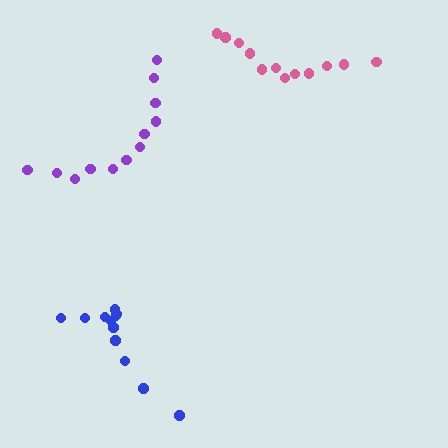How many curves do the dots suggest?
There are 3 distinct paths.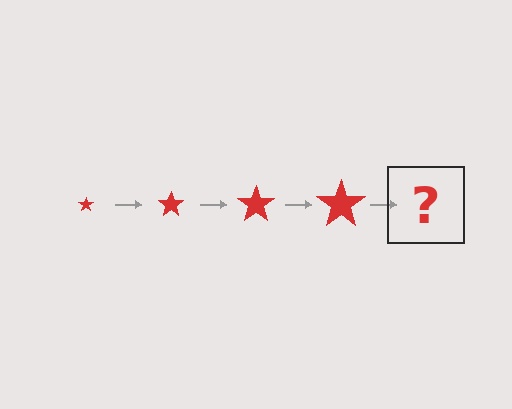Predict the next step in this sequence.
The next step is a red star, larger than the previous one.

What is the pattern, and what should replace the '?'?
The pattern is that the star gets progressively larger each step. The '?' should be a red star, larger than the previous one.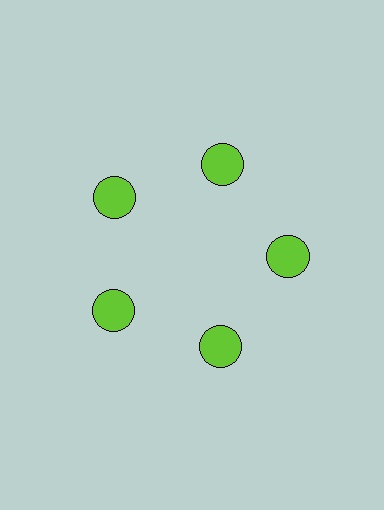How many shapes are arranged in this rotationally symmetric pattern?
There are 5 shapes, arranged in 5 groups of 1.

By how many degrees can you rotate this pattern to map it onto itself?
The pattern maps onto itself every 72 degrees of rotation.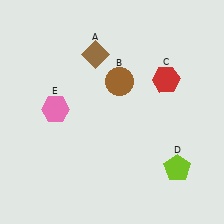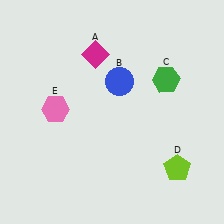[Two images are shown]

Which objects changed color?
A changed from brown to magenta. B changed from brown to blue. C changed from red to green.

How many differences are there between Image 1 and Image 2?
There are 3 differences between the two images.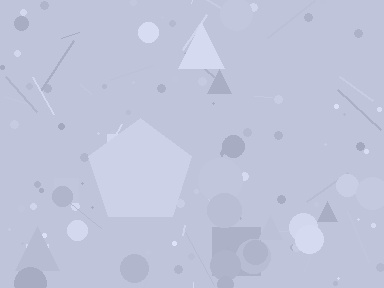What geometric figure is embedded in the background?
A pentagon is embedded in the background.